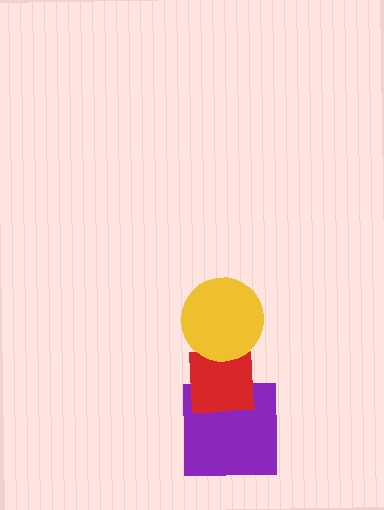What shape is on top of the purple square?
The red square is on top of the purple square.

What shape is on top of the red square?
The yellow circle is on top of the red square.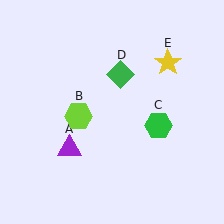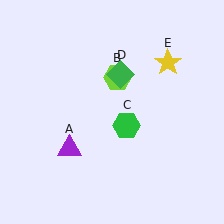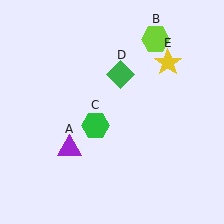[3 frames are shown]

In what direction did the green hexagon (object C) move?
The green hexagon (object C) moved left.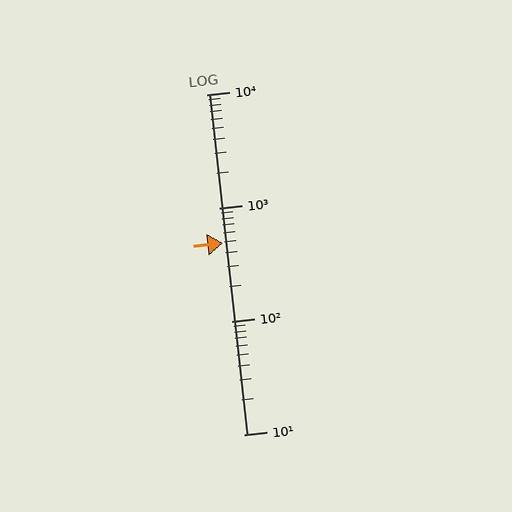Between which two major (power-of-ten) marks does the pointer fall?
The pointer is between 100 and 1000.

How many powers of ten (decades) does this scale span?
The scale spans 3 decades, from 10 to 10000.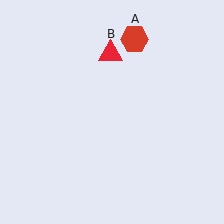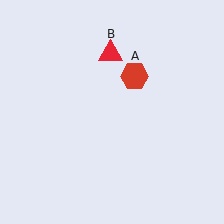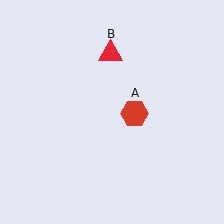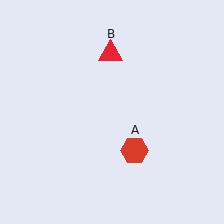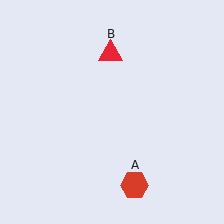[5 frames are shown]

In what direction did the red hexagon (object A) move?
The red hexagon (object A) moved down.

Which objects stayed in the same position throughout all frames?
Red triangle (object B) remained stationary.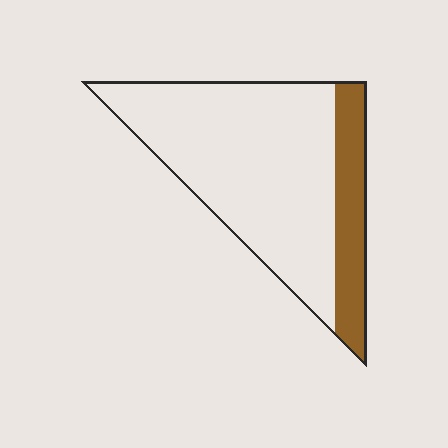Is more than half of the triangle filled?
No.